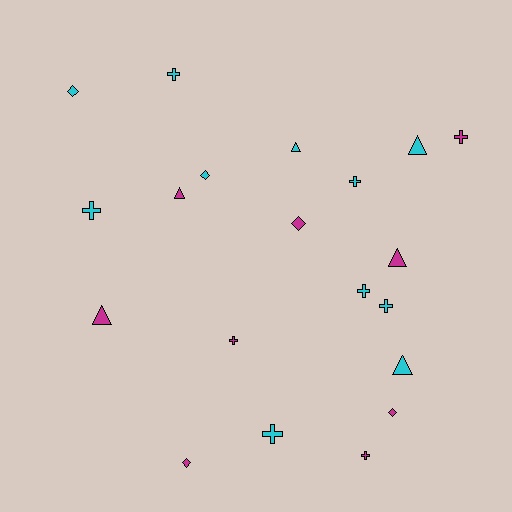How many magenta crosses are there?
There are 3 magenta crosses.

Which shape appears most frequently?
Cross, with 9 objects.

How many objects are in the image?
There are 20 objects.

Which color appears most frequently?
Cyan, with 11 objects.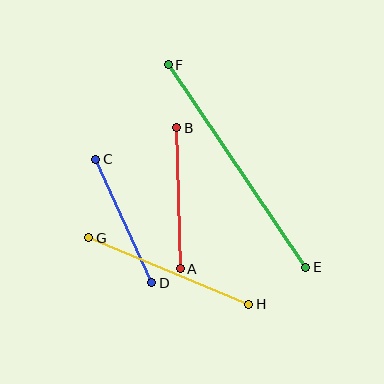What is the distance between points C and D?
The distance is approximately 136 pixels.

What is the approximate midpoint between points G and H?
The midpoint is at approximately (169, 271) pixels.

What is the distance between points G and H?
The distance is approximately 173 pixels.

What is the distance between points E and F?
The distance is approximately 245 pixels.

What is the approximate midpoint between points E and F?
The midpoint is at approximately (237, 166) pixels.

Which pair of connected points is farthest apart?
Points E and F are farthest apart.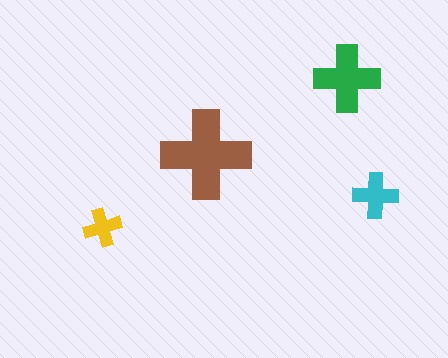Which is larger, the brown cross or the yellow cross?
The brown one.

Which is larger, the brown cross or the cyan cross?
The brown one.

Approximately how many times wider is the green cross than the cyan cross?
About 1.5 times wider.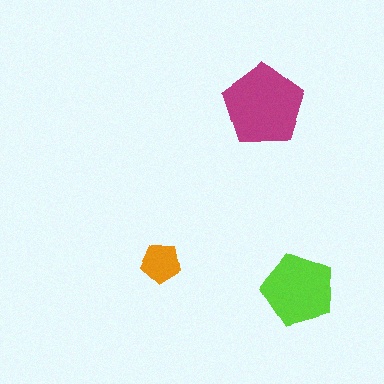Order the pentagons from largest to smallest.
the magenta one, the lime one, the orange one.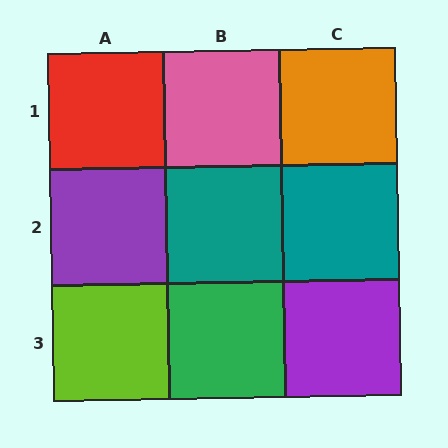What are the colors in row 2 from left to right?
Purple, teal, teal.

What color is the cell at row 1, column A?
Red.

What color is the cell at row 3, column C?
Purple.